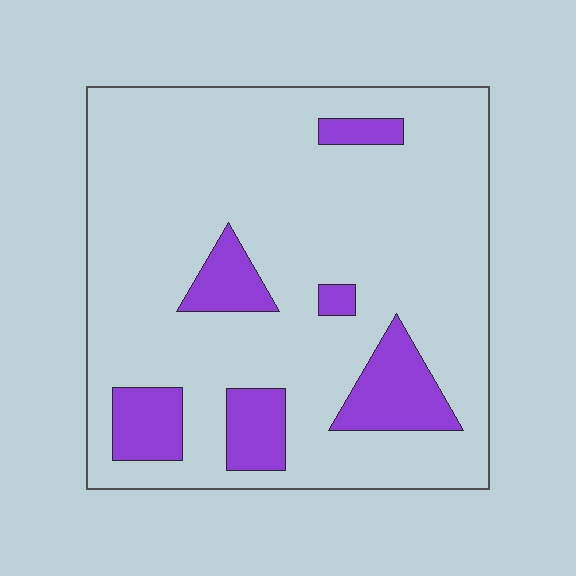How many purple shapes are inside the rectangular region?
6.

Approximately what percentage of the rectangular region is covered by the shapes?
Approximately 15%.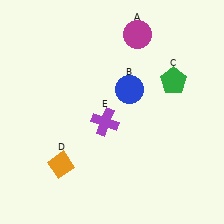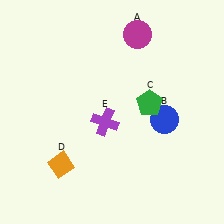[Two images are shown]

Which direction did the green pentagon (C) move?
The green pentagon (C) moved left.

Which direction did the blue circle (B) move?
The blue circle (B) moved right.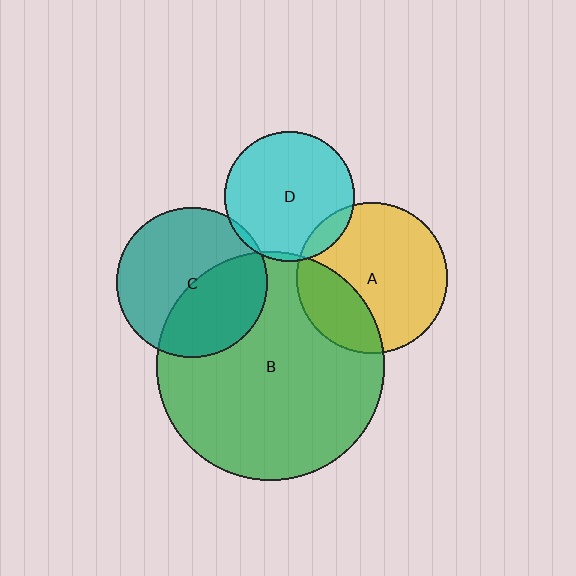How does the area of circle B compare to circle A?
Approximately 2.3 times.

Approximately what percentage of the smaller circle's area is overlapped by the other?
Approximately 5%.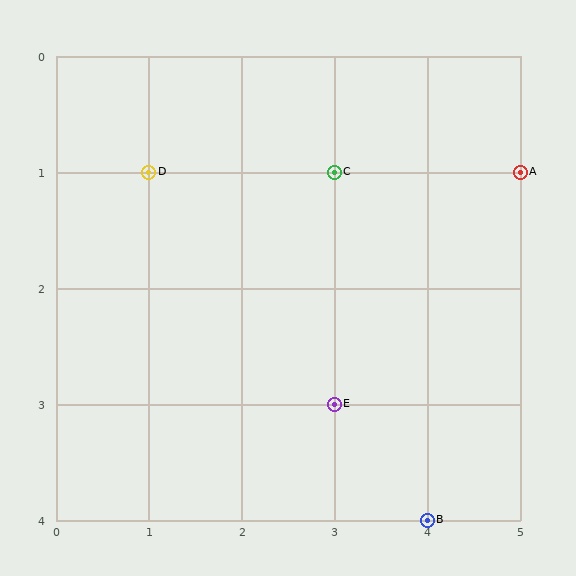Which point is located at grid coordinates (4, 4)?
Point B is at (4, 4).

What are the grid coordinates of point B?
Point B is at grid coordinates (4, 4).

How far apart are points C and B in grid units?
Points C and B are 1 column and 3 rows apart (about 3.2 grid units diagonally).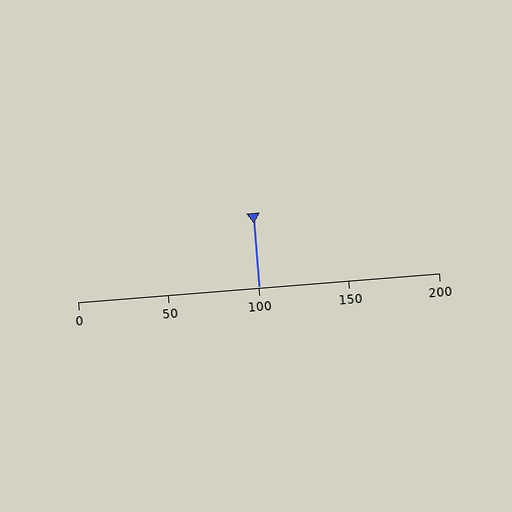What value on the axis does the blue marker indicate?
The marker indicates approximately 100.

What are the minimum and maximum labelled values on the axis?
The axis runs from 0 to 200.